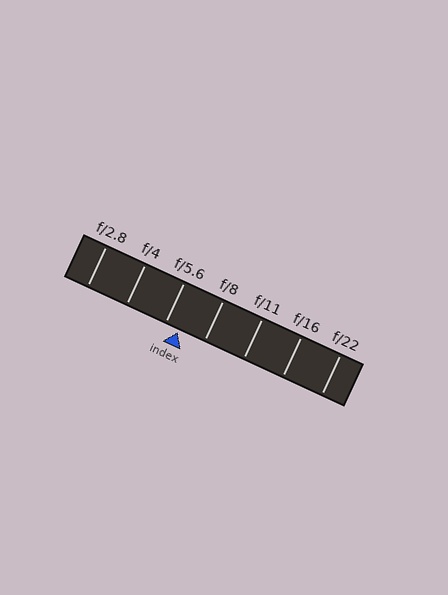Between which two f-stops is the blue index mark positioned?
The index mark is between f/5.6 and f/8.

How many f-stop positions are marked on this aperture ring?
There are 7 f-stop positions marked.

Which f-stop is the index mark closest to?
The index mark is closest to f/5.6.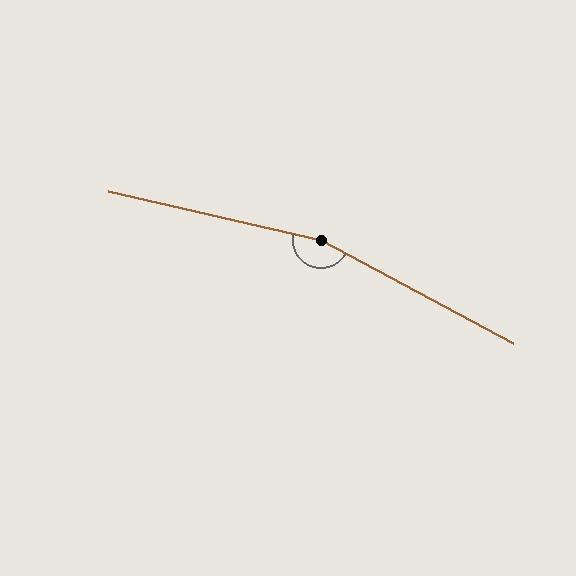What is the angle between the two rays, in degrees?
Approximately 165 degrees.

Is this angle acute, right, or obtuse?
It is obtuse.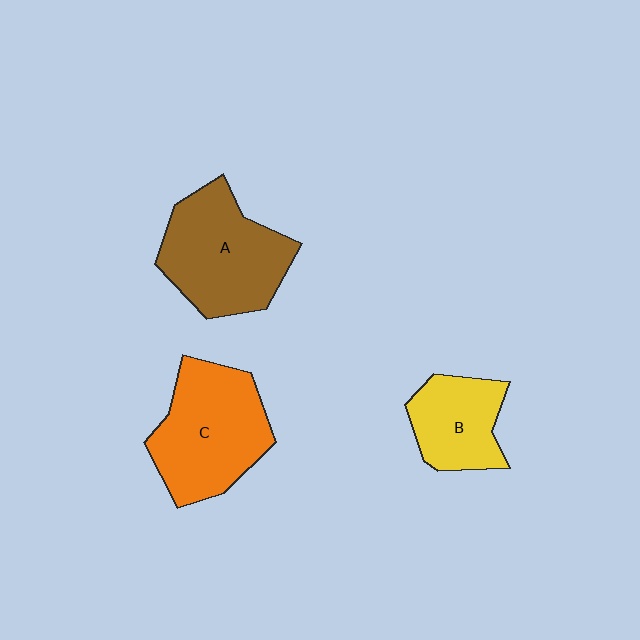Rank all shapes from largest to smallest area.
From largest to smallest: C (orange), A (brown), B (yellow).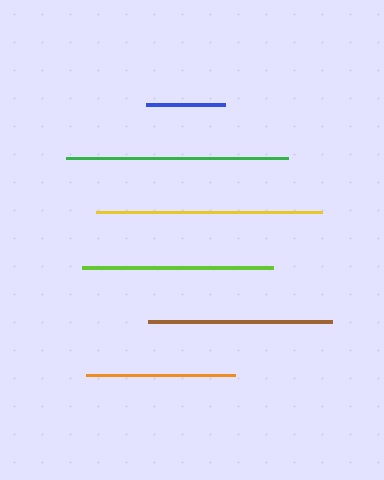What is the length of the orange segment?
The orange segment is approximately 149 pixels long.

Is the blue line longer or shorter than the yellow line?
The yellow line is longer than the blue line.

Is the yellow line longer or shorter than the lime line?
The yellow line is longer than the lime line.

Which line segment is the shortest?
The blue line is the shortest at approximately 79 pixels.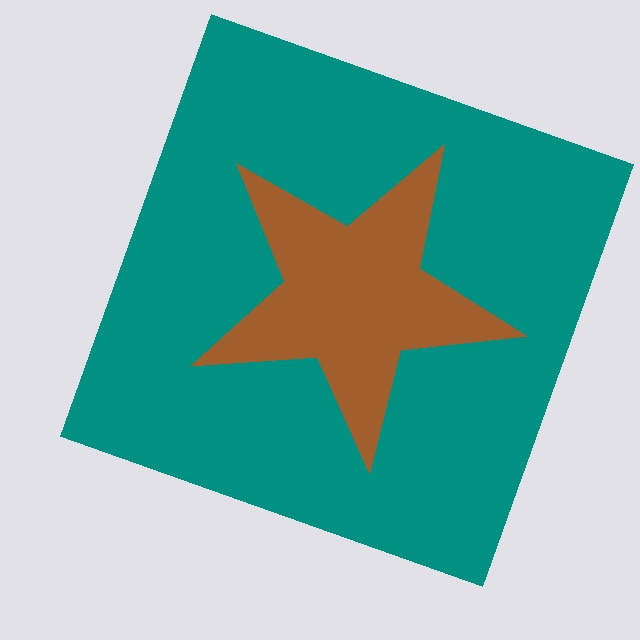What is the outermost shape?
The teal square.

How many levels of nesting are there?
2.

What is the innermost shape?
The brown star.